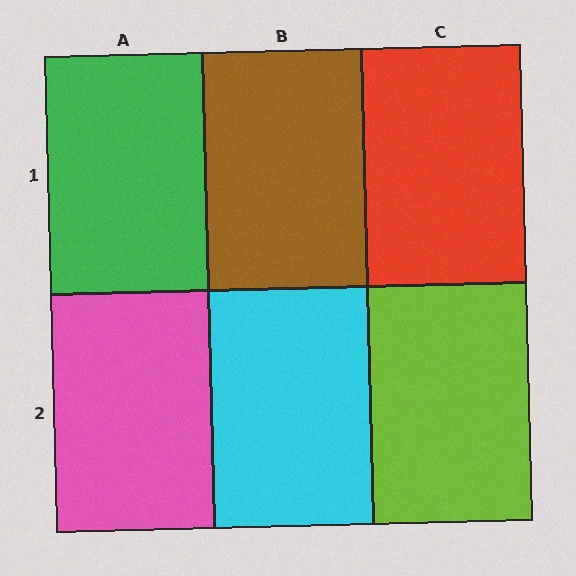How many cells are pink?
1 cell is pink.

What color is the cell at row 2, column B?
Cyan.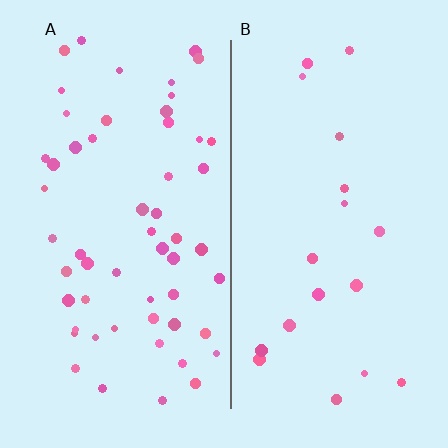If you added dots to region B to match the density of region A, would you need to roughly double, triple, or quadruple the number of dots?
Approximately triple.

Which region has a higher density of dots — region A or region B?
A (the left).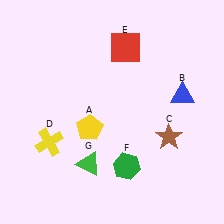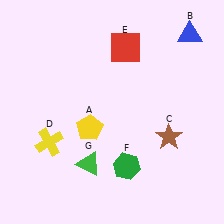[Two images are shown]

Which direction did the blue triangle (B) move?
The blue triangle (B) moved up.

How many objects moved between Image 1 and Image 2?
1 object moved between the two images.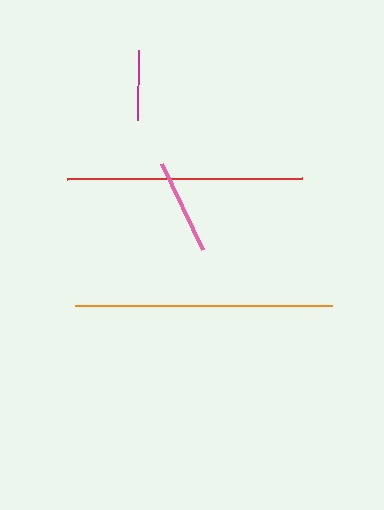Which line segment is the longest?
The orange line is the longest at approximately 258 pixels.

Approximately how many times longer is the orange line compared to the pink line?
The orange line is approximately 2.7 times the length of the pink line.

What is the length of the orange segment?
The orange segment is approximately 258 pixels long.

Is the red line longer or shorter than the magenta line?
The red line is longer than the magenta line.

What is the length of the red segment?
The red segment is approximately 234 pixels long.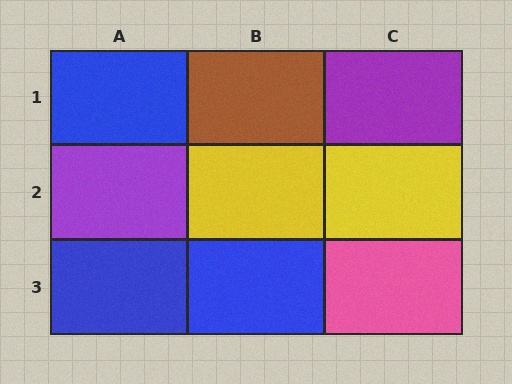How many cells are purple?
2 cells are purple.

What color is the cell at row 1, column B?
Brown.